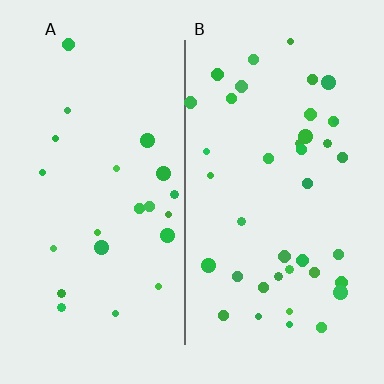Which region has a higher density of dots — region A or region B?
B (the right).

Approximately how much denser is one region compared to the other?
Approximately 1.8× — region B over region A.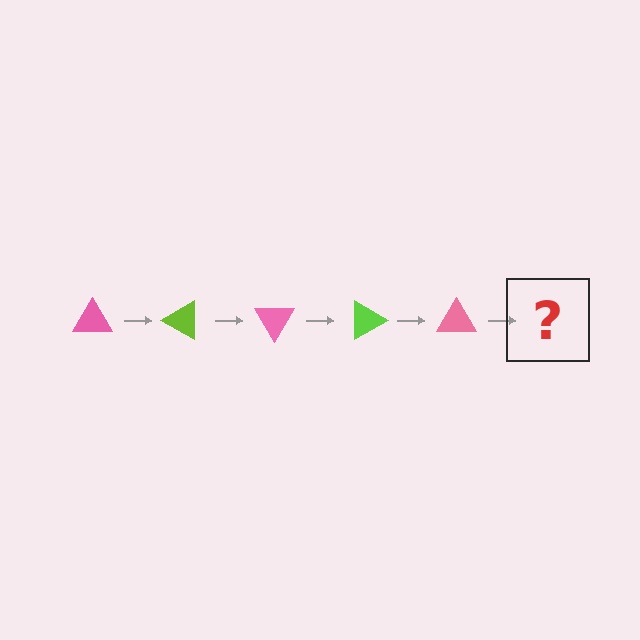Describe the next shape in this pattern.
It should be a lime triangle, rotated 150 degrees from the start.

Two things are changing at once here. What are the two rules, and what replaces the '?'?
The two rules are that it rotates 30 degrees each step and the color cycles through pink and lime. The '?' should be a lime triangle, rotated 150 degrees from the start.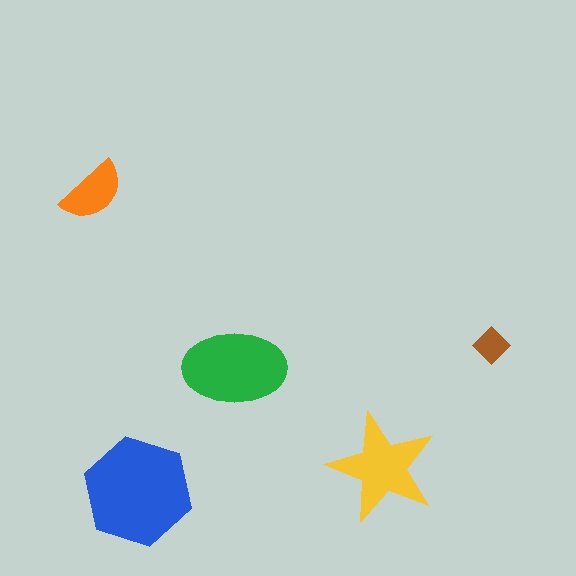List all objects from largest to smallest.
The blue hexagon, the green ellipse, the yellow star, the orange semicircle, the brown diamond.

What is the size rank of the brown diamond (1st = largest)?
5th.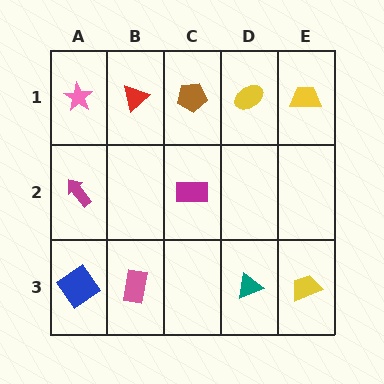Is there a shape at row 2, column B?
No, that cell is empty.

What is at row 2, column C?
A magenta rectangle.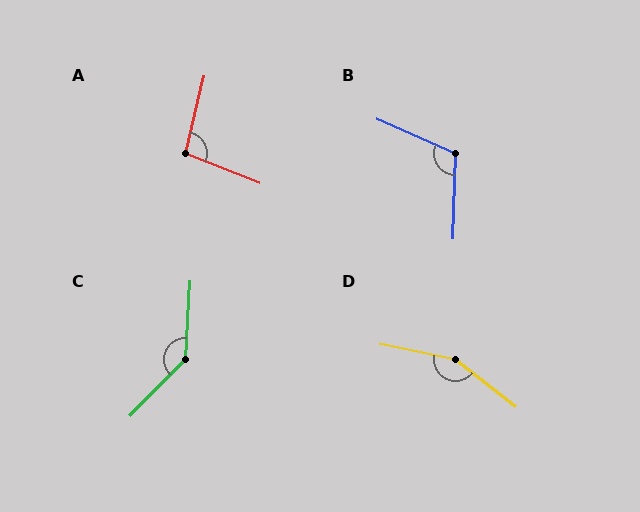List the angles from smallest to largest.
A (99°), B (112°), C (139°), D (153°).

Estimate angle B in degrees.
Approximately 112 degrees.